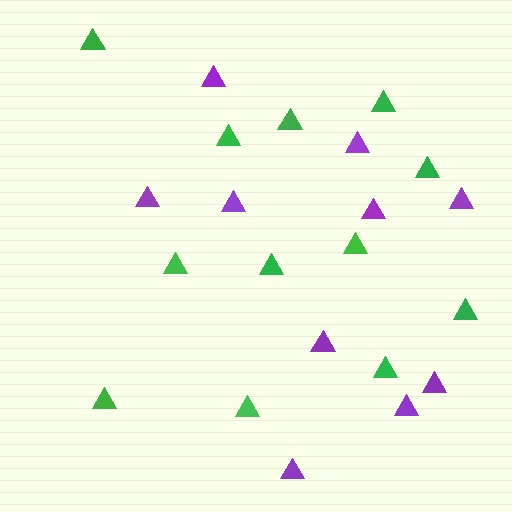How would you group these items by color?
There are 2 groups: one group of purple triangles (10) and one group of green triangles (12).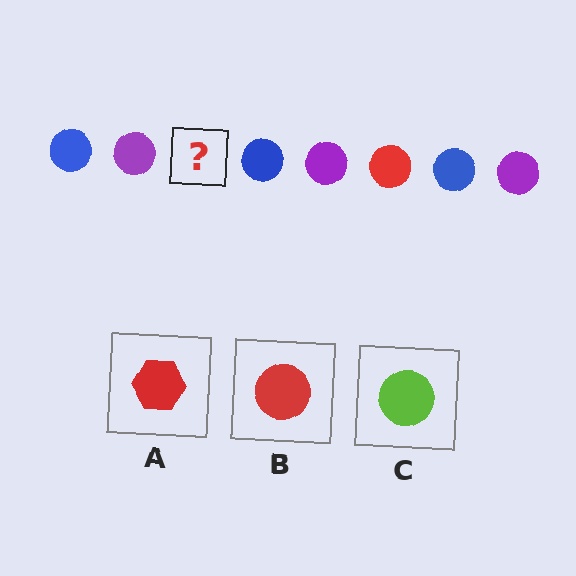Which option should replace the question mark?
Option B.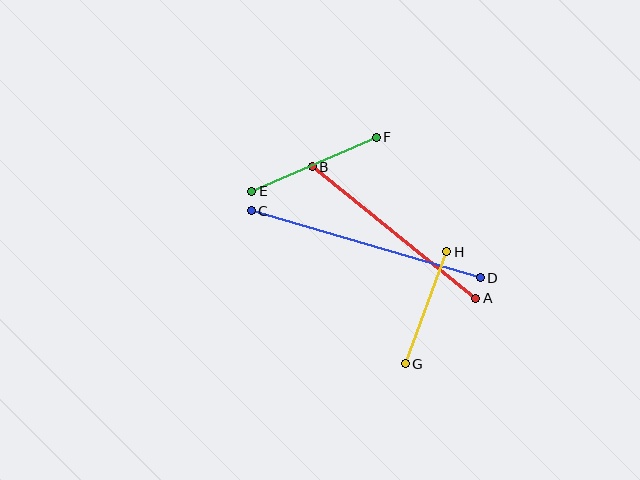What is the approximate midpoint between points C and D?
The midpoint is at approximately (366, 244) pixels.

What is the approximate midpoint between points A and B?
The midpoint is at approximately (394, 233) pixels.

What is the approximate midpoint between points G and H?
The midpoint is at approximately (426, 308) pixels.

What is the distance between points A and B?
The distance is approximately 210 pixels.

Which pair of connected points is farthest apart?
Points C and D are farthest apart.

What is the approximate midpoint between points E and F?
The midpoint is at approximately (314, 164) pixels.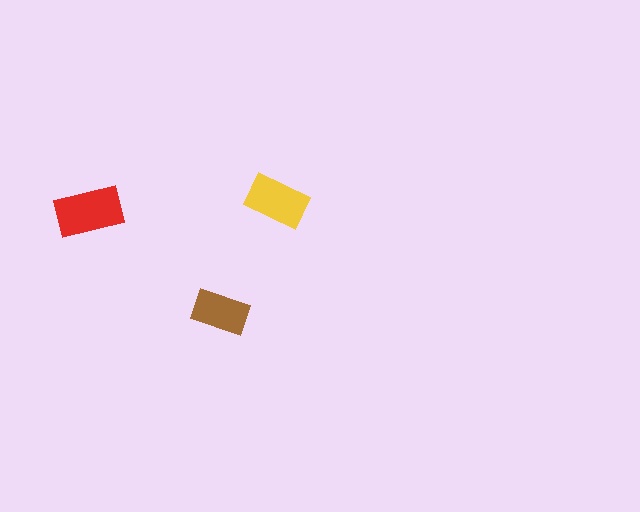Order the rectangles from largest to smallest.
the red one, the yellow one, the brown one.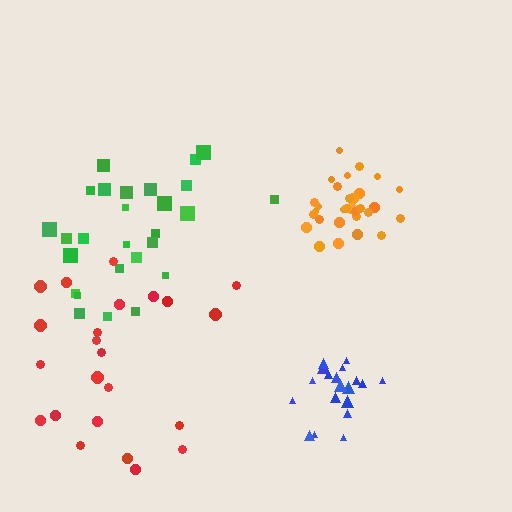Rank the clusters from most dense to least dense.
orange, blue, green, red.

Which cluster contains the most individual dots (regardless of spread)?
Orange (30).